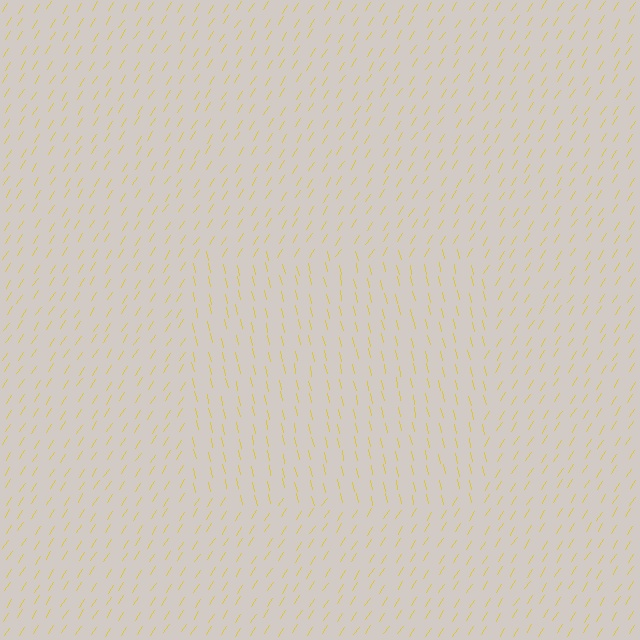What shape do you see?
I see a rectangle.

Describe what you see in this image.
The image is filled with small yellow line segments. A rectangle region in the image has lines oriented differently from the surrounding lines, creating a visible texture boundary.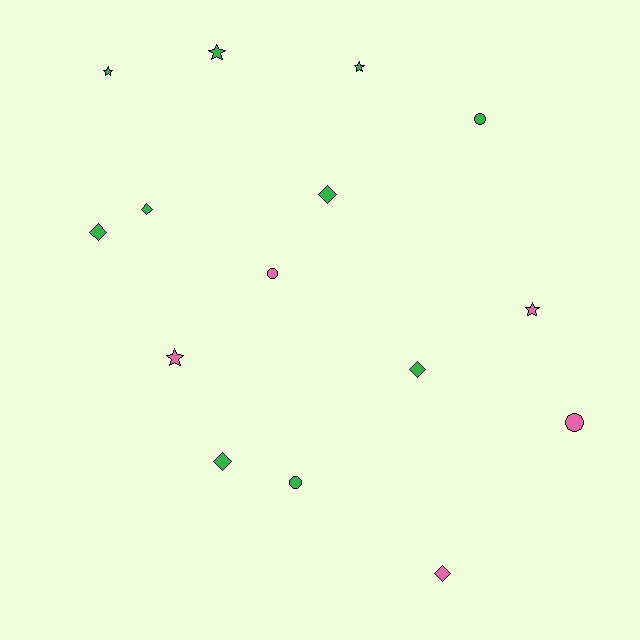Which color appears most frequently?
Green, with 10 objects.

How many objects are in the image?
There are 15 objects.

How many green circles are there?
There are 2 green circles.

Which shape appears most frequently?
Diamond, with 6 objects.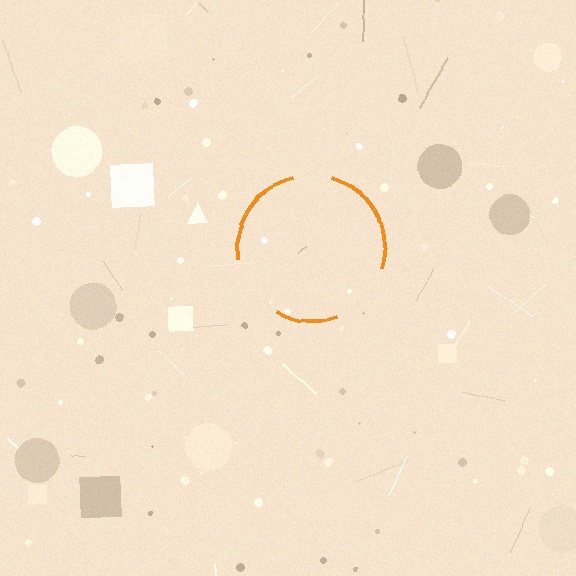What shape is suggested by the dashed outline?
The dashed outline suggests a circle.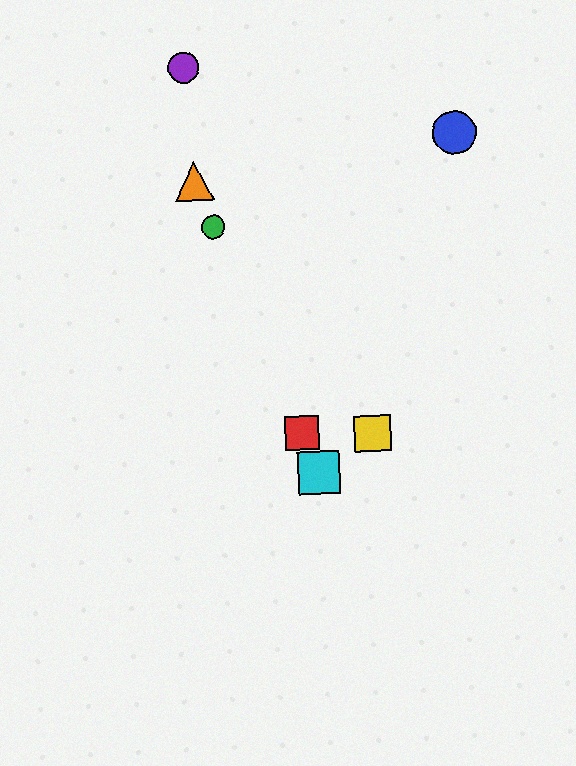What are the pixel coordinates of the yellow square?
The yellow square is at (372, 433).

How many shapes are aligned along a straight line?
4 shapes (the red square, the green circle, the orange triangle, the cyan square) are aligned along a straight line.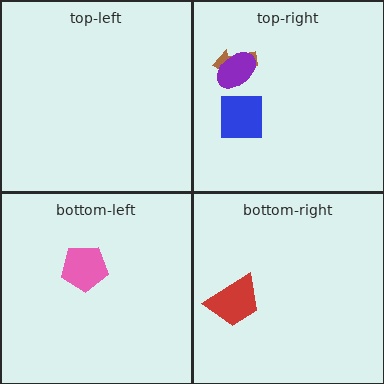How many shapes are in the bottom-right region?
1.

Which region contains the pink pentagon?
The bottom-left region.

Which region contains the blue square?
The top-right region.